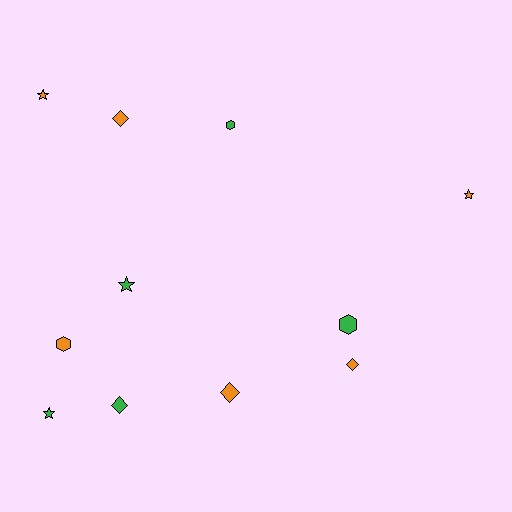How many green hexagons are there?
There are 2 green hexagons.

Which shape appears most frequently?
Diamond, with 4 objects.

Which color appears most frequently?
Orange, with 6 objects.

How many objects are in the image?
There are 11 objects.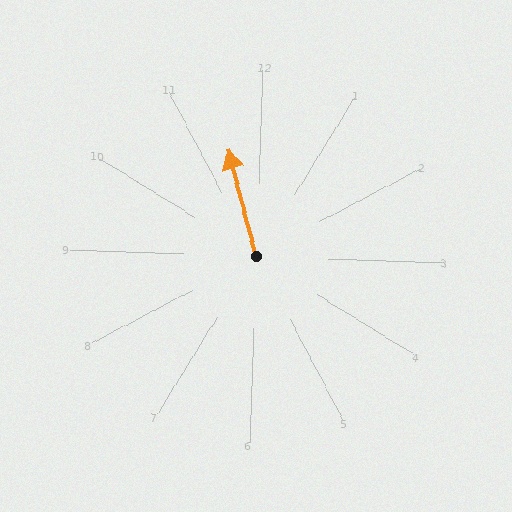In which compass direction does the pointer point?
North.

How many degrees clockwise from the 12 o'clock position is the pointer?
Approximately 343 degrees.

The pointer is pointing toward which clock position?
Roughly 11 o'clock.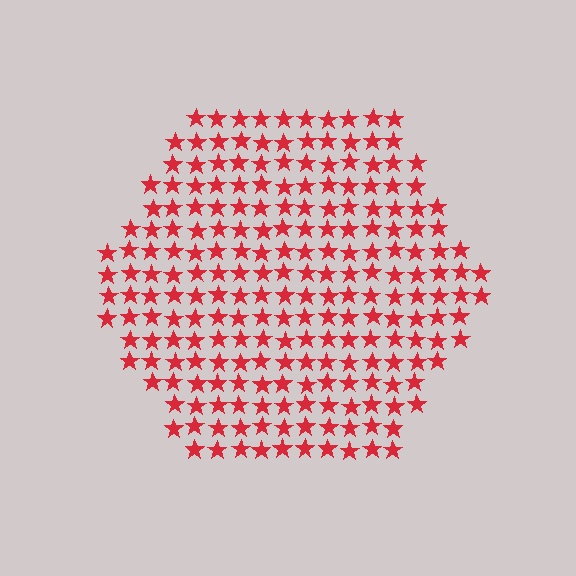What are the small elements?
The small elements are stars.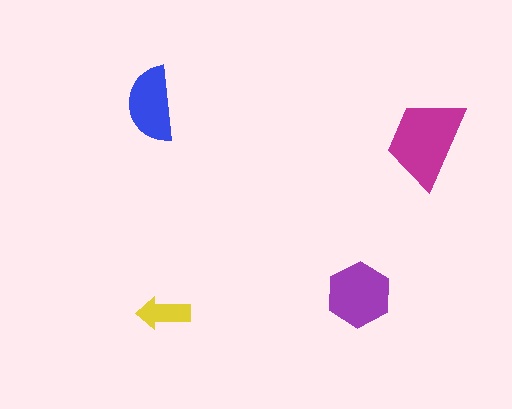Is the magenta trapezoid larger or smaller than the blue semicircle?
Larger.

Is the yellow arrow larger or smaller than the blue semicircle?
Smaller.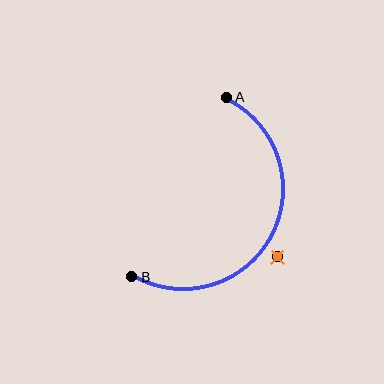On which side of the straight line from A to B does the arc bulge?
The arc bulges to the right of the straight line connecting A and B.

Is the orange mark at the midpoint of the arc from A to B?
No — the orange mark does not lie on the arc at all. It sits slightly outside the curve.